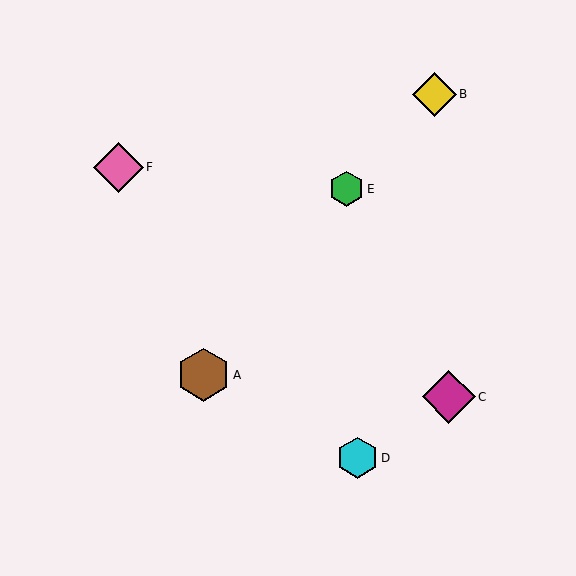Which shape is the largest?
The brown hexagon (labeled A) is the largest.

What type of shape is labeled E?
Shape E is a green hexagon.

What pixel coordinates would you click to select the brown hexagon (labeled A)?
Click at (203, 375) to select the brown hexagon A.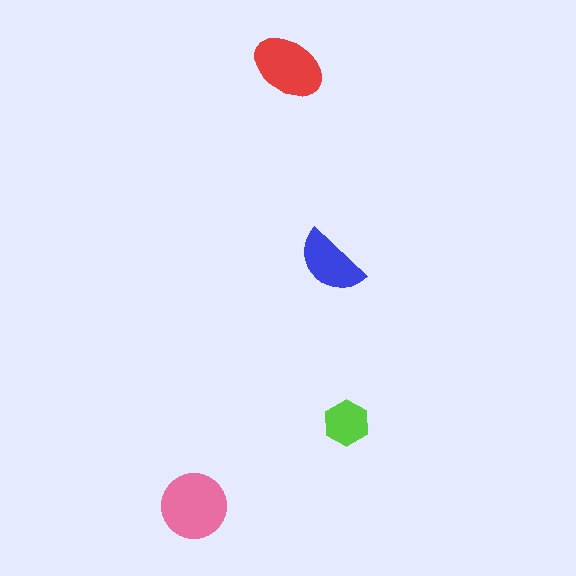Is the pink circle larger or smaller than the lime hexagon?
Larger.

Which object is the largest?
The pink circle.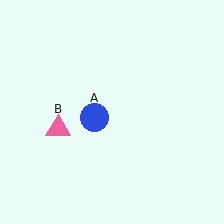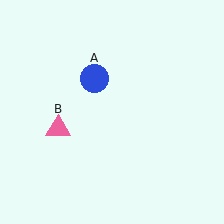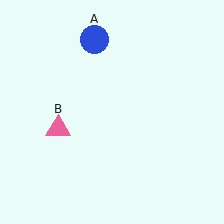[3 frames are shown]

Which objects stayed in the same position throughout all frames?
Pink triangle (object B) remained stationary.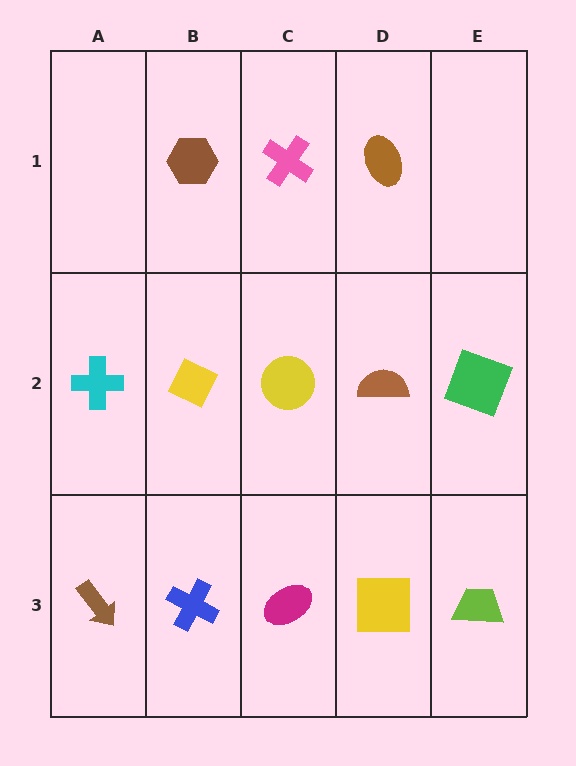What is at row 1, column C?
A pink cross.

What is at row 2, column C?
A yellow circle.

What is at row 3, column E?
A lime trapezoid.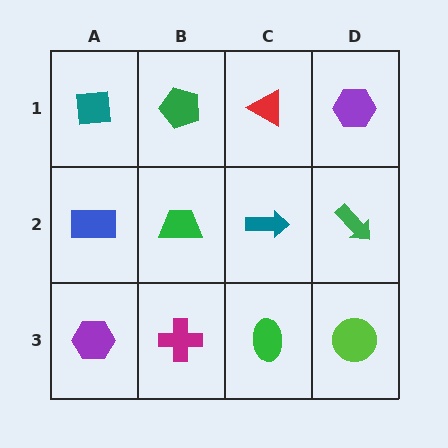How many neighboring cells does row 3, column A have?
2.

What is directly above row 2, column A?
A teal square.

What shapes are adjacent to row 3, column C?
A teal arrow (row 2, column C), a magenta cross (row 3, column B), a lime circle (row 3, column D).